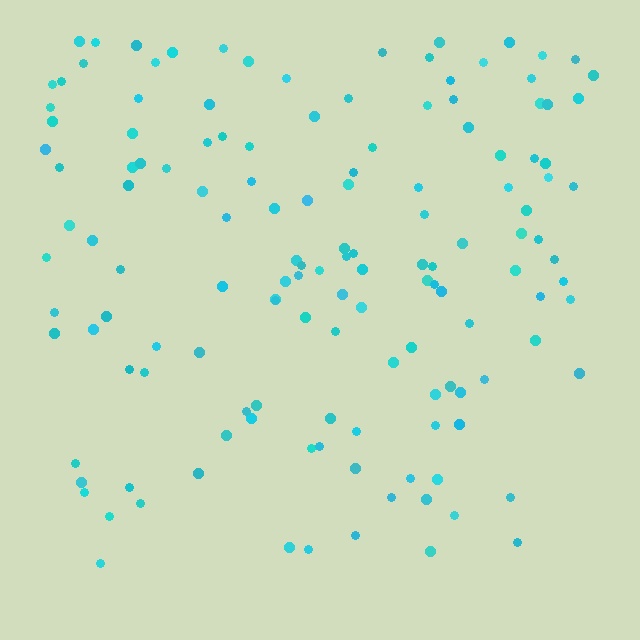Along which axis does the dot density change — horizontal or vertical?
Vertical.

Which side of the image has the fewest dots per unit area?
The bottom.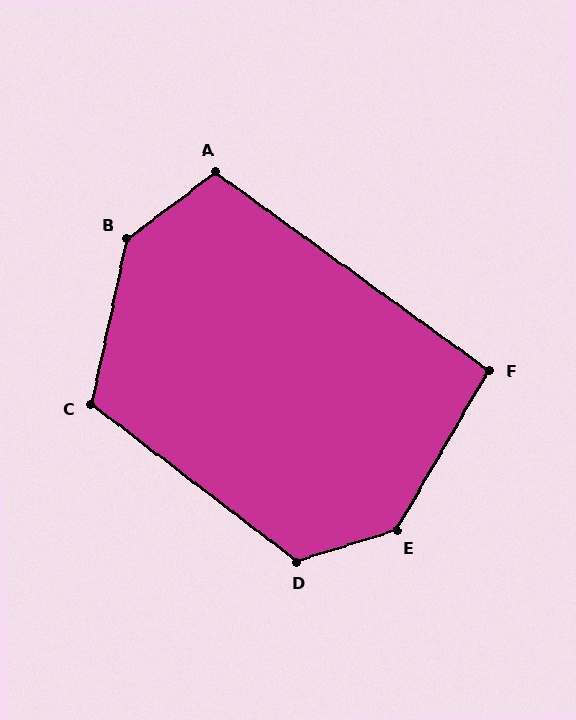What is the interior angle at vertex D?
Approximately 125 degrees (obtuse).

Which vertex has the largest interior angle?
B, at approximately 139 degrees.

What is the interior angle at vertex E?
Approximately 138 degrees (obtuse).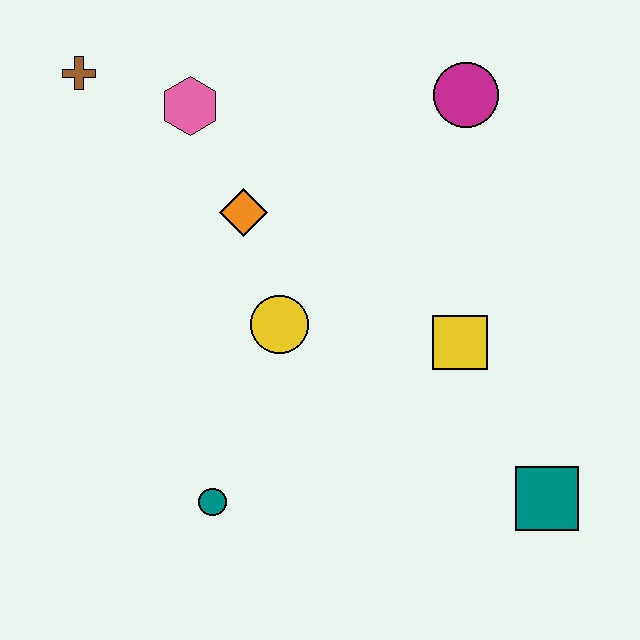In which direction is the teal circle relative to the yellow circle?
The teal circle is below the yellow circle.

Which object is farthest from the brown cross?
The teal square is farthest from the brown cross.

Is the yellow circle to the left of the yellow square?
Yes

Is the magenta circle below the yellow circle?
No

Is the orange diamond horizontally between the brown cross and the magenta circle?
Yes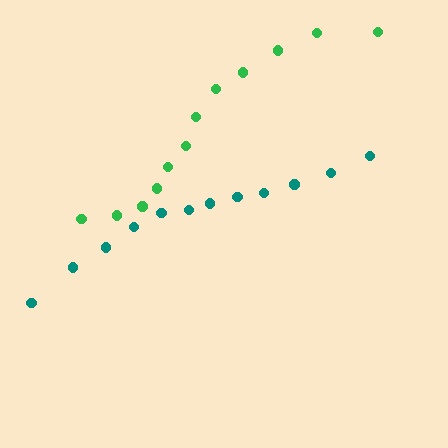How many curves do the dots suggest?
There are 2 distinct paths.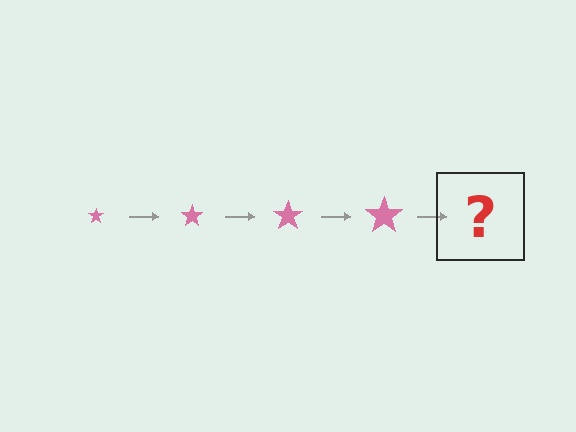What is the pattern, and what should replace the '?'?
The pattern is that the star gets progressively larger each step. The '?' should be a pink star, larger than the previous one.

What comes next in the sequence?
The next element should be a pink star, larger than the previous one.